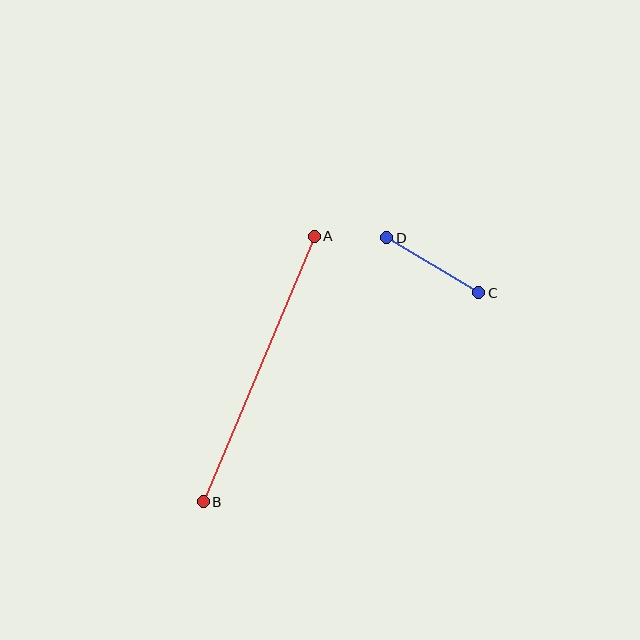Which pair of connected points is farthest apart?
Points A and B are farthest apart.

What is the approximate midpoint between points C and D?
The midpoint is at approximately (433, 265) pixels.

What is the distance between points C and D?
The distance is approximately 107 pixels.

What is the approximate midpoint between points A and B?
The midpoint is at approximately (259, 369) pixels.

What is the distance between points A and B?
The distance is approximately 288 pixels.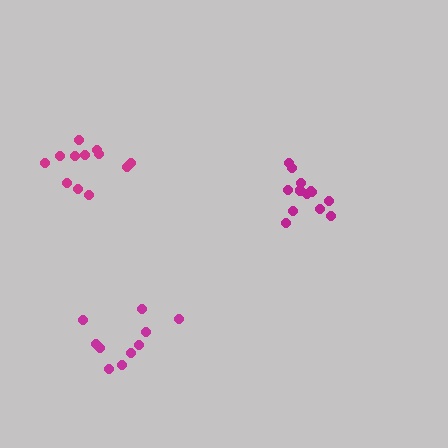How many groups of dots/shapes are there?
There are 3 groups.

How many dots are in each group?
Group 1: 14 dots, Group 2: 12 dots, Group 3: 10 dots (36 total).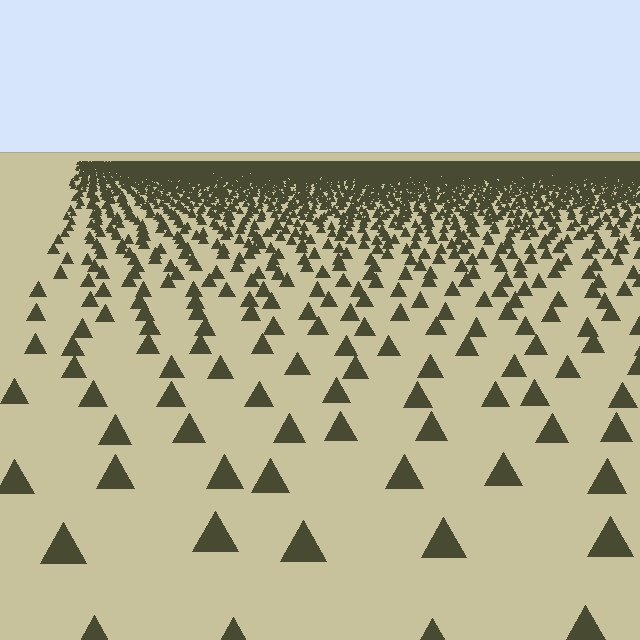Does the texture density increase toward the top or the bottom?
Density increases toward the top.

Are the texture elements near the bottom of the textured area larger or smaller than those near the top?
Larger. Near the bottom, elements are closer to the viewer and appear at a bigger on-screen size.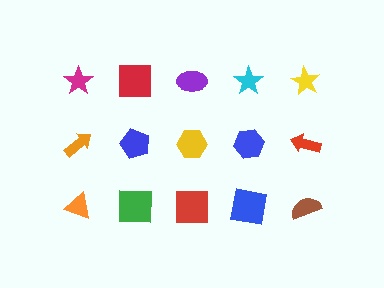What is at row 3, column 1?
An orange triangle.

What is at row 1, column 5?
A yellow star.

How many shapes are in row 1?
5 shapes.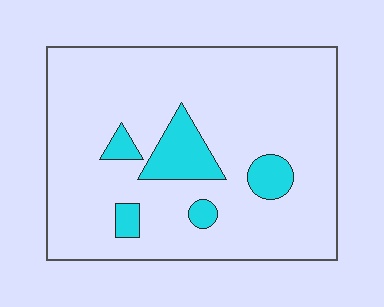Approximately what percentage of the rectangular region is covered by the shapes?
Approximately 10%.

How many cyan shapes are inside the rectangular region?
5.